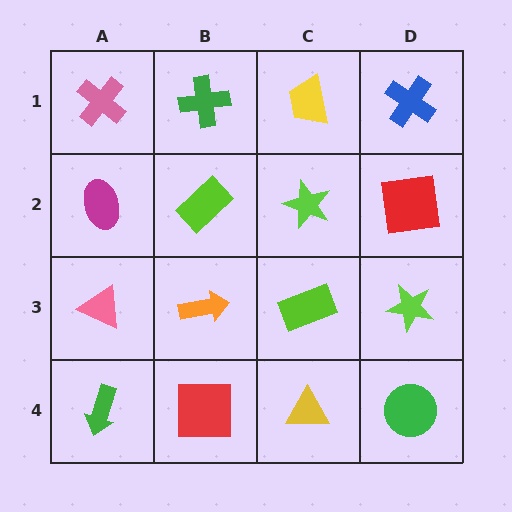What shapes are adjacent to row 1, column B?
A lime rectangle (row 2, column B), a pink cross (row 1, column A), a yellow trapezoid (row 1, column C).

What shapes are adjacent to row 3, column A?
A magenta ellipse (row 2, column A), a green arrow (row 4, column A), an orange arrow (row 3, column B).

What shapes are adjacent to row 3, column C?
A lime star (row 2, column C), a yellow triangle (row 4, column C), an orange arrow (row 3, column B), a lime star (row 3, column D).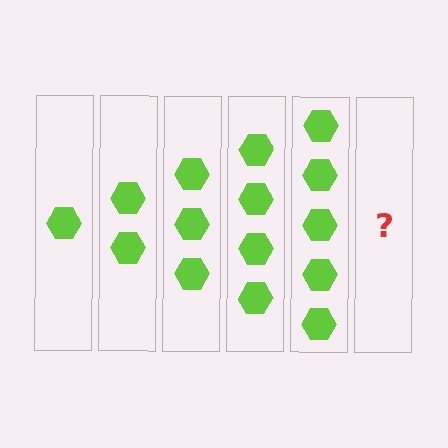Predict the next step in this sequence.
The next step is 6 hexagons.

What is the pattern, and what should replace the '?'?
The pattern is that each step adds one more hexagon. The '?' should be 6 hexagons.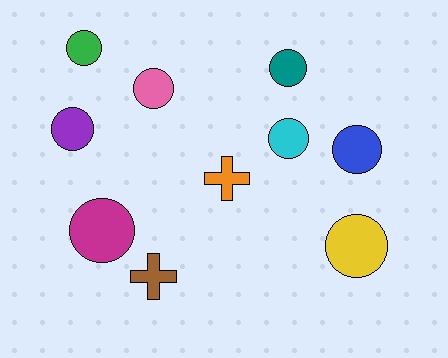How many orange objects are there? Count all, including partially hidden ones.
There is 1 orange object.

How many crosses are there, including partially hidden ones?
There are 2 crosses.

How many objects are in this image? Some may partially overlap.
There are 10 objects.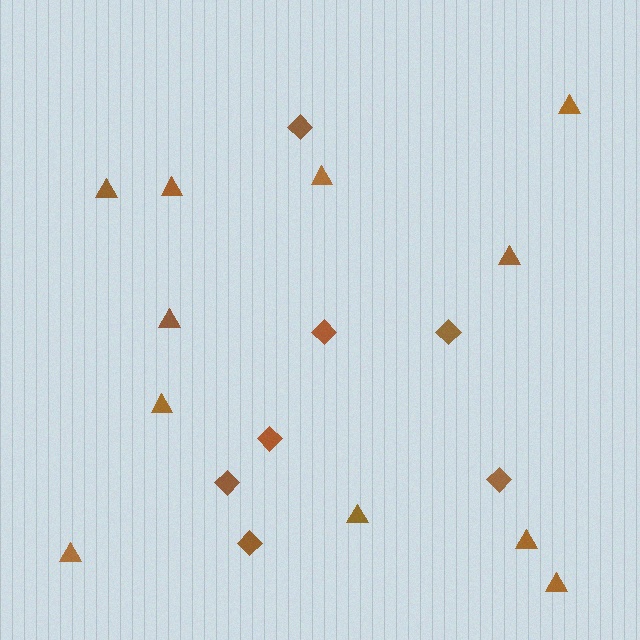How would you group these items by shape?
There are 2 groups: one group of triangles (11) and one group of diamonds (7).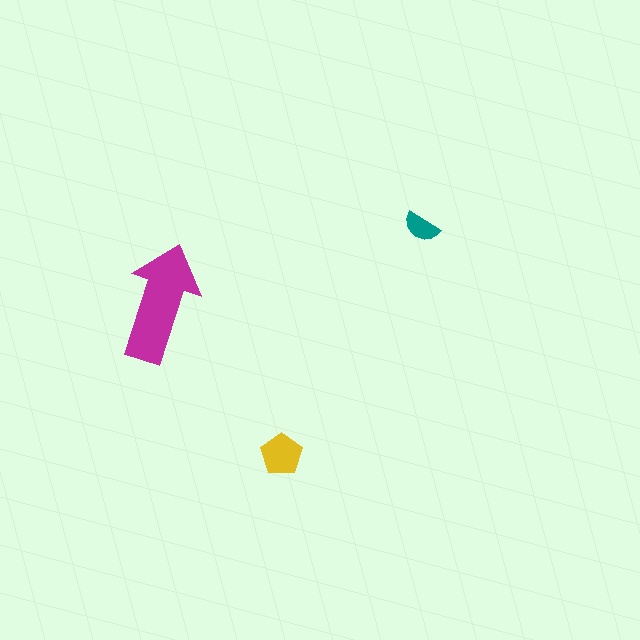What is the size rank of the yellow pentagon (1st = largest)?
2nd.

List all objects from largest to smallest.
The magenta arrow, the yellow pentagon, the teal semicircle.